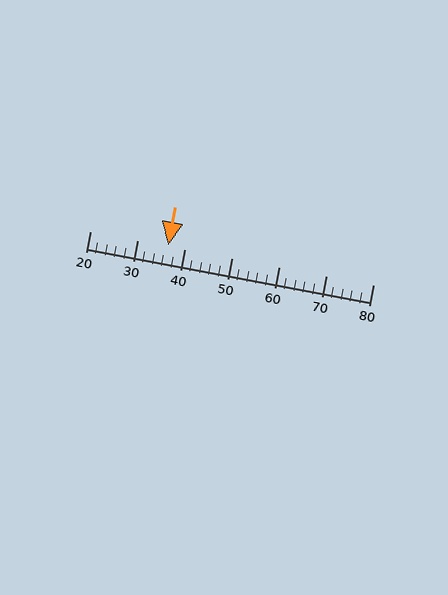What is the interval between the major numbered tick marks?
The major tick marks are spaced 10 units apart.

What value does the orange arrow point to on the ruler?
The orange arrow points to approximately 37.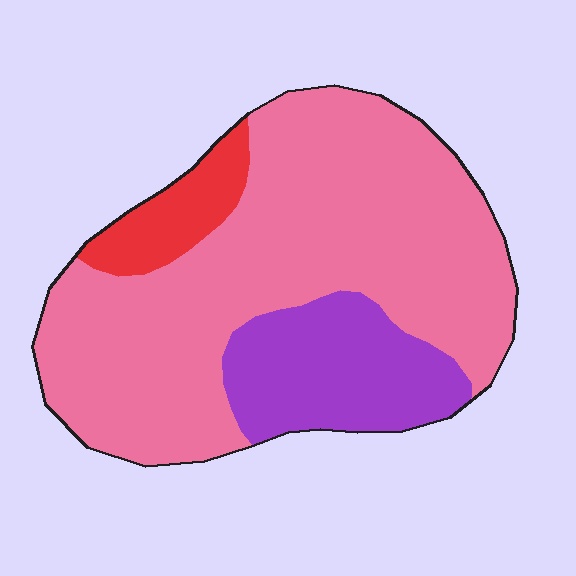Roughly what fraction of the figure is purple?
Purple covers about 20% of the figure.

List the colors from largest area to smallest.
From largest to smallest: pink, purple, red.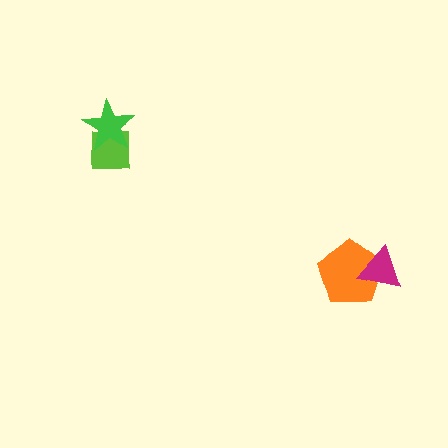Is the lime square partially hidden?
Yes, it is partially covered by another shape.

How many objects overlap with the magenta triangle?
1 object overlaps with the magenta triangle.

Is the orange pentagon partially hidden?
Yes, it is partially covered by another shape.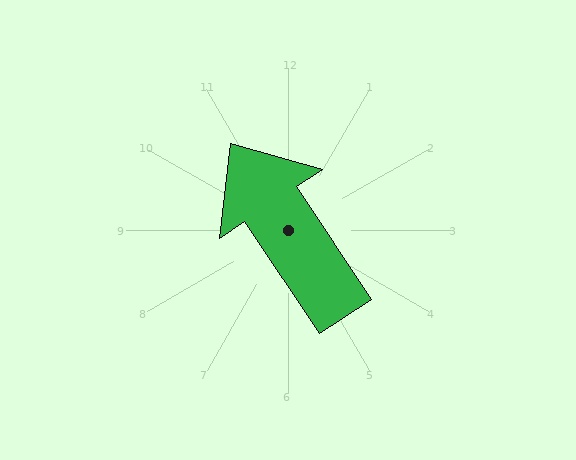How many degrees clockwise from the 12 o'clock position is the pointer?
Approximately 326 degrees.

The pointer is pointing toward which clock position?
Roughly 11 o'clock.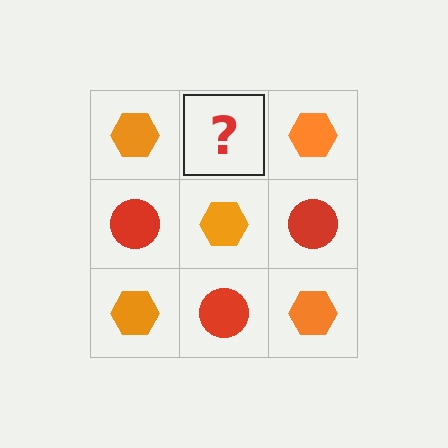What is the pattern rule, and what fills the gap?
The rule is that it alternates orange hexagon and red circle in a checkerboard pattern. The gap should be filled with a red circle.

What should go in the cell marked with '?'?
The missing cell should contain a red circle.